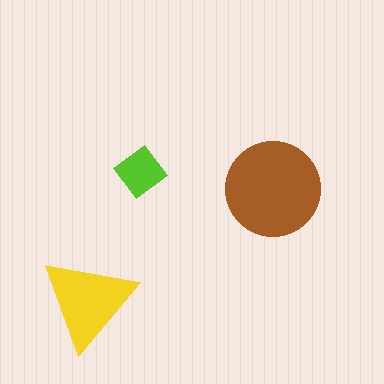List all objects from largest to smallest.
The brown circle, the yellow triangle, the lime diamond.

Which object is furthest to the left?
The yellow triangle is leftmost.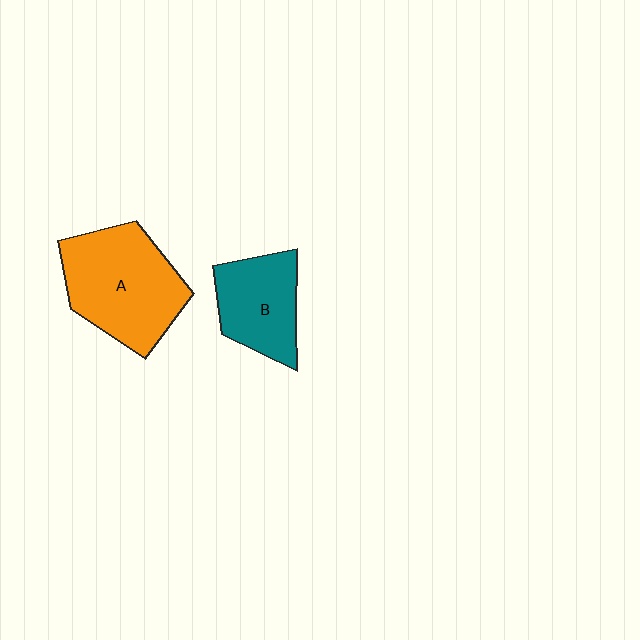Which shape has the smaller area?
Shape B (teal).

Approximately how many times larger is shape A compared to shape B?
Approximately 1.5 times.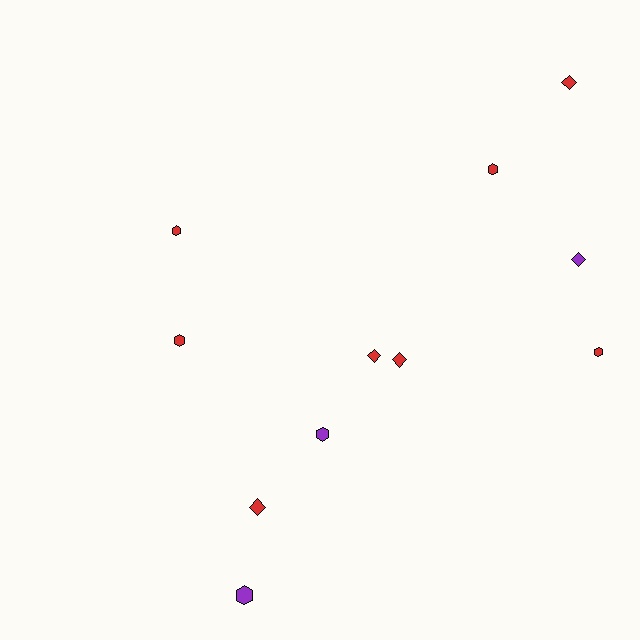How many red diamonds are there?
There are 4 red diamonds.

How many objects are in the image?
There are 11 objects.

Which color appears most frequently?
Red, with 8 objects.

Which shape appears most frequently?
Hexagon, with 6 objects.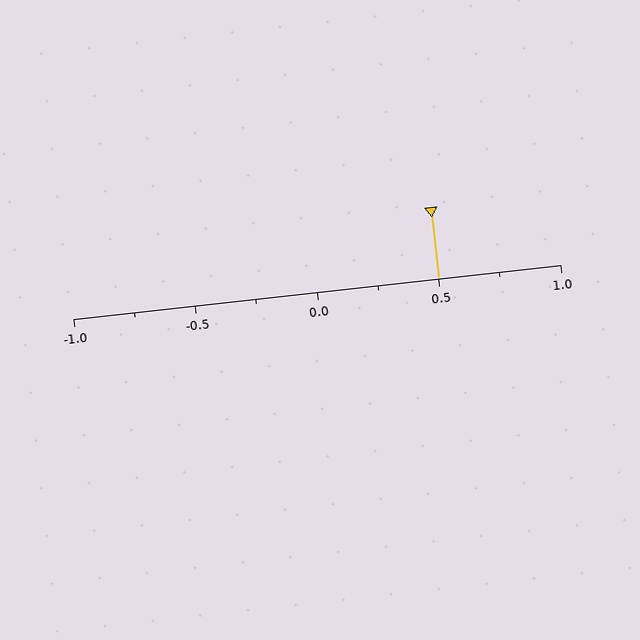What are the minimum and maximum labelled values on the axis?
The axis runs from -1.0 to 1.0.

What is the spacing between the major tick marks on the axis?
The major ticks are spaced 0.5 apart.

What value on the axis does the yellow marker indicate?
The marker indicates approximately 0.5.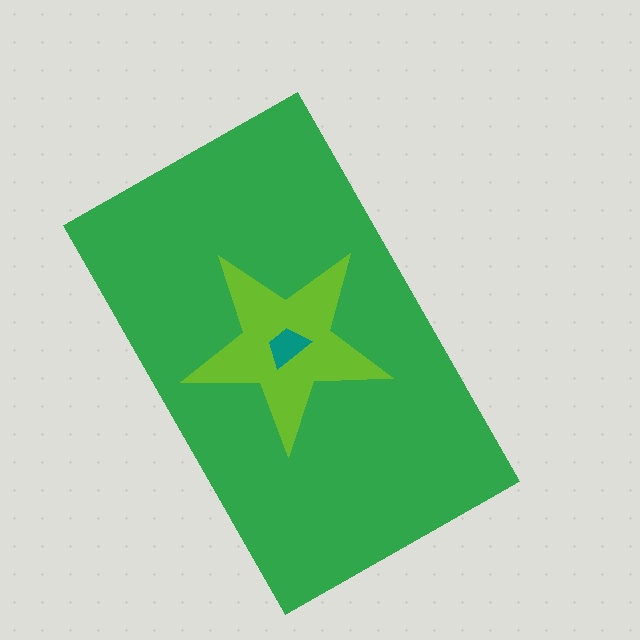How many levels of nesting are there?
3.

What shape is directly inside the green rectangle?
The lime star.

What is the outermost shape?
The green rectangle.